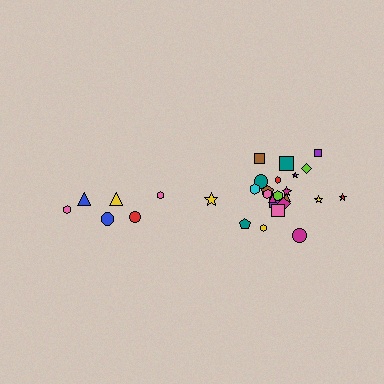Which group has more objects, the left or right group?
The right group.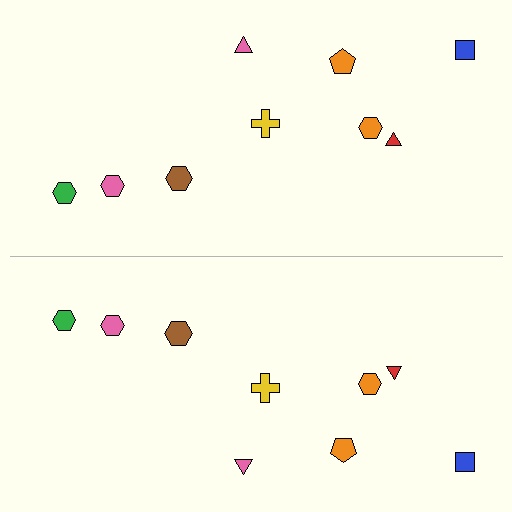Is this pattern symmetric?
Yes, this pattern has bilateral (reflection) symmetry.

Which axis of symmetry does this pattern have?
The pattern has a horizontal axis of symmetry running through the center of the image.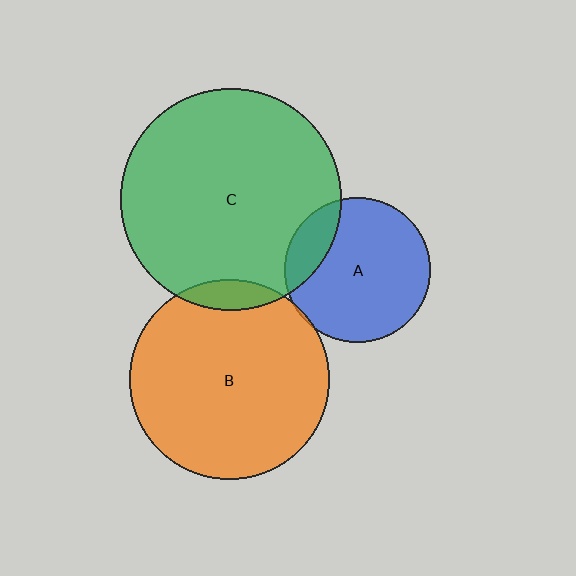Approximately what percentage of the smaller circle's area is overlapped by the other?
Approximately 5%.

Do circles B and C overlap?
Yes.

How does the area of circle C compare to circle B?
Approximately 1.2 times.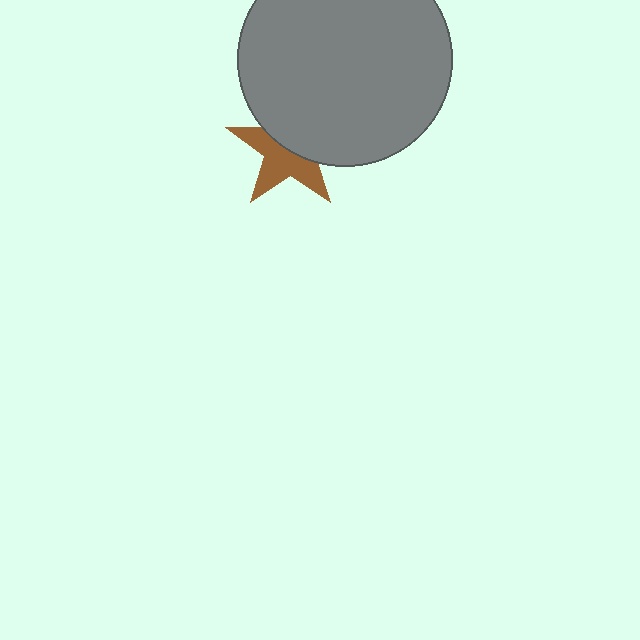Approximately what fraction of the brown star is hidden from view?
Roughly 47% of the brown star is hidden behind the gray circle.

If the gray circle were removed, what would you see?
You would see the complete brown star.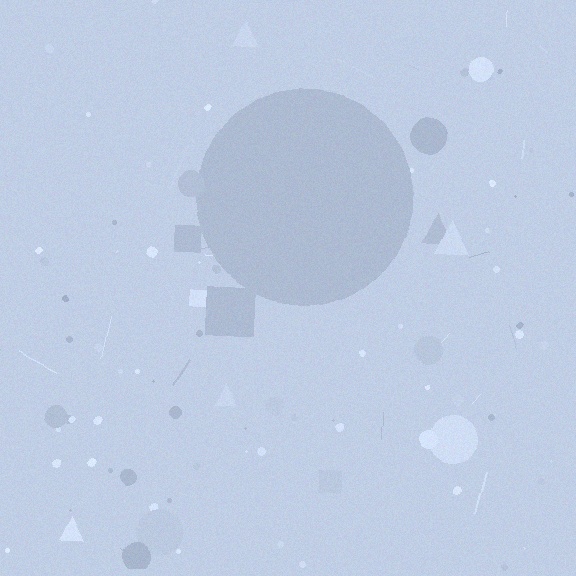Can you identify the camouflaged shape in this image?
The camouflaged shape is a circle.